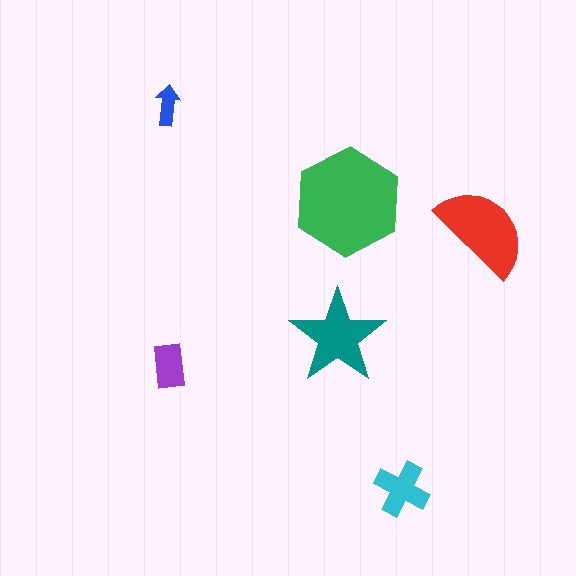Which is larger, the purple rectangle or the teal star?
The teal star.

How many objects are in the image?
There are 6 objects in the image.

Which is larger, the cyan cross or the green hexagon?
The green hexagon.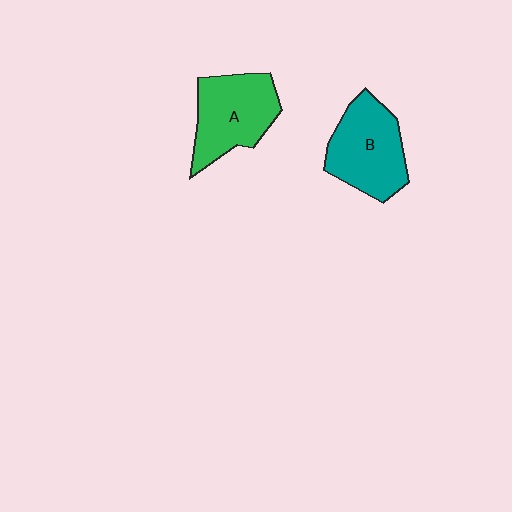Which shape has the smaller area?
Shape A (green).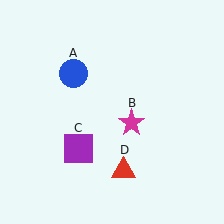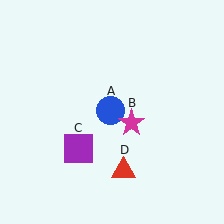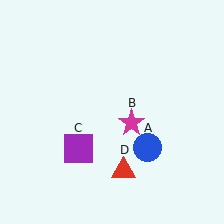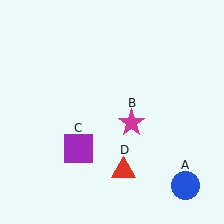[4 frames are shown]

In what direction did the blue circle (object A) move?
The blue circle (object A) moved down and to the right.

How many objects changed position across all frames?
1 object changed position: blue circle (object A).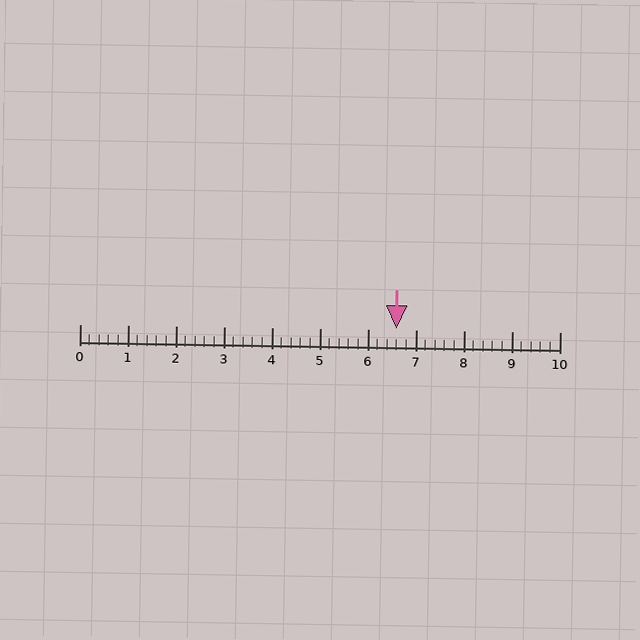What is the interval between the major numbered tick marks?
The major tick marks are spaced 1 units apart.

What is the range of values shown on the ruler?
The ruler shows values from 0 to 10.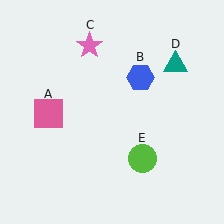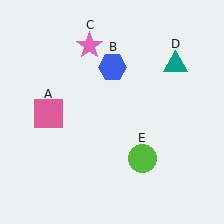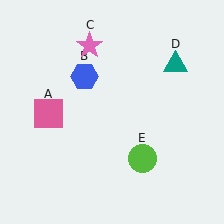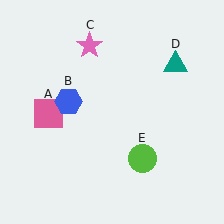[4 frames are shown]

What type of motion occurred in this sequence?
The blue hexagon (object B) rotated counterclockwise around the center of the scene.